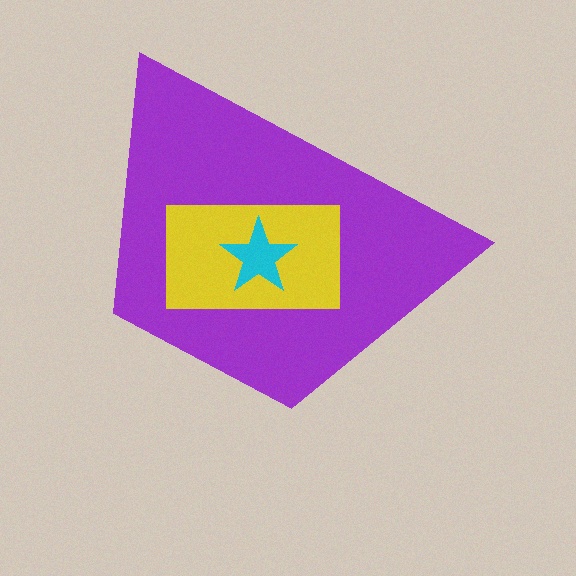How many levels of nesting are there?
3.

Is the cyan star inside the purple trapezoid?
Yes.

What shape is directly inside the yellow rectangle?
The cyan star.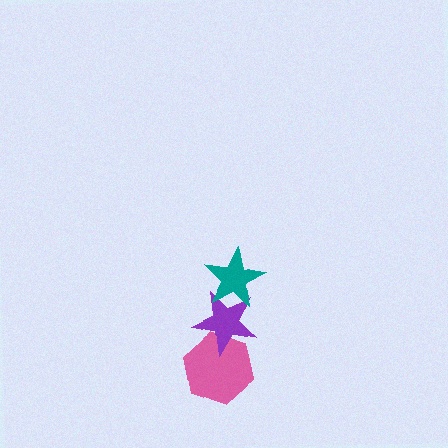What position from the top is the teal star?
The teal star is 1st from the top.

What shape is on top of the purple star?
The teal star is on top of the purple star.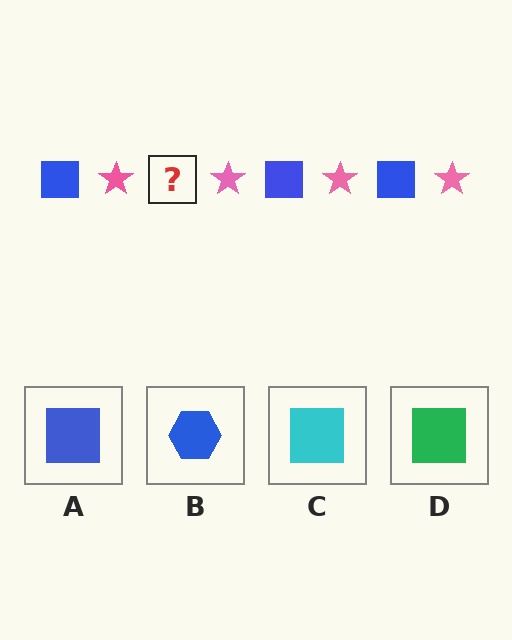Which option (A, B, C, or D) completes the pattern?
A.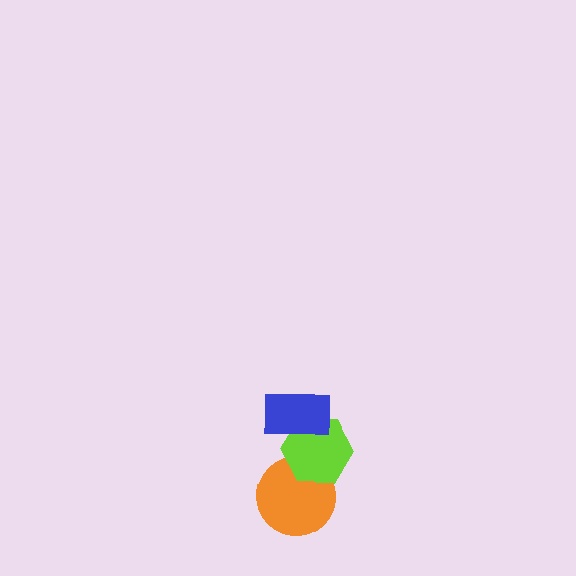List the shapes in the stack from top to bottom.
From top to bottom: the blue rectangle, the lime hexagon, the orange circle.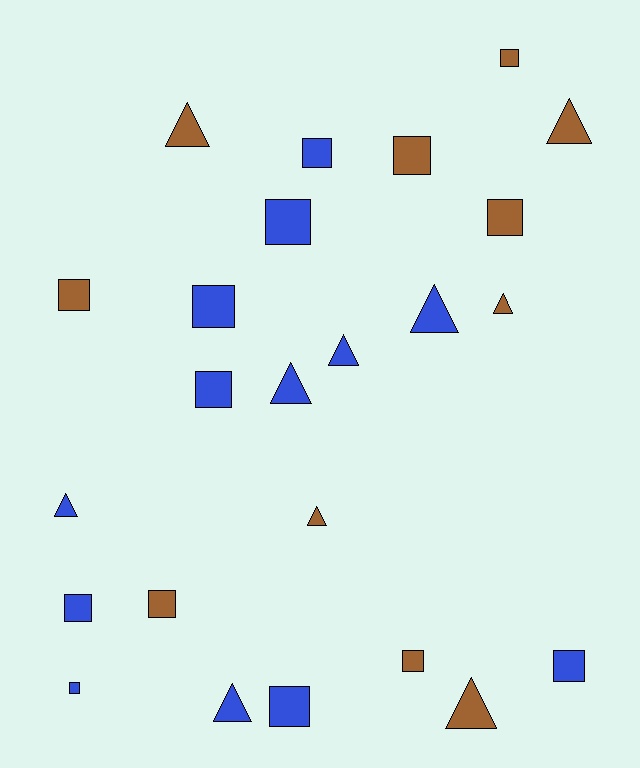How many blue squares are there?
There are 8 blue squares.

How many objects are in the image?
There are 24 objects.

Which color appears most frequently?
Blue, with 13 objects.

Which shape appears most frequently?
Square, with 14 objects.